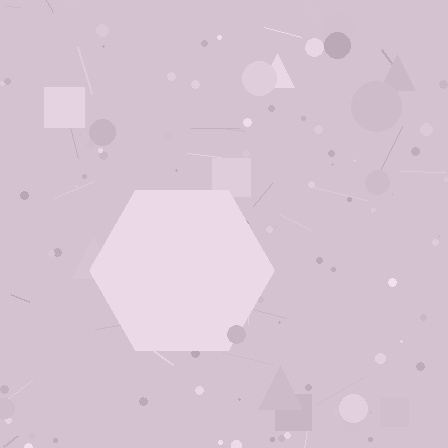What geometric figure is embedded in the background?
A hexagon is embedded in the background.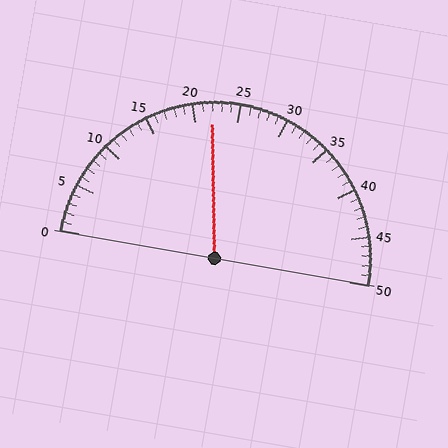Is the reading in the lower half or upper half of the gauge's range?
The reading is in the lower half of the range (0 to 50).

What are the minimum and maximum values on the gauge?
The gauge ranges from 0 to 50.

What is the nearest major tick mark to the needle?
The nearest major tick mark is 20.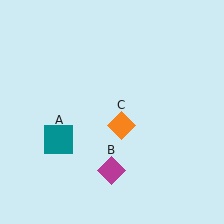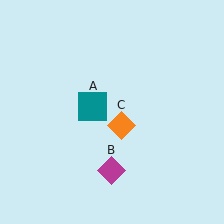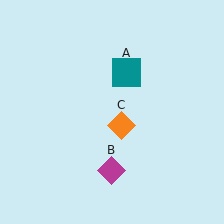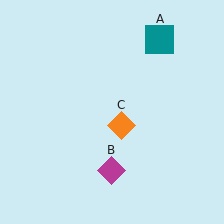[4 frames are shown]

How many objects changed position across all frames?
1 object changed position: teal square (object A).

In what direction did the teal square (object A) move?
The teal square (object A) moved up and to the right.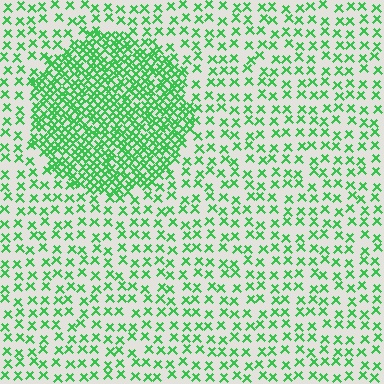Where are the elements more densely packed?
The elements are more densely packed inside the circle boundary.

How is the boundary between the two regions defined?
The boundary is defined by a change in element density (approximately 2.7x ratio). All elements are the same color, size, and shape.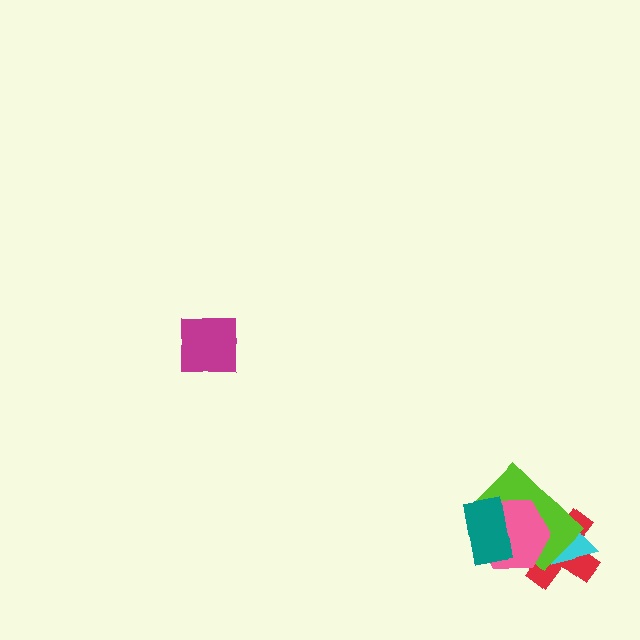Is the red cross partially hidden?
Yes, it is partially covered by another shape.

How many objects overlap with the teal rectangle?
2 objects overlap with the teal rectangle.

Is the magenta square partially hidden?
No, no other shape covers it.